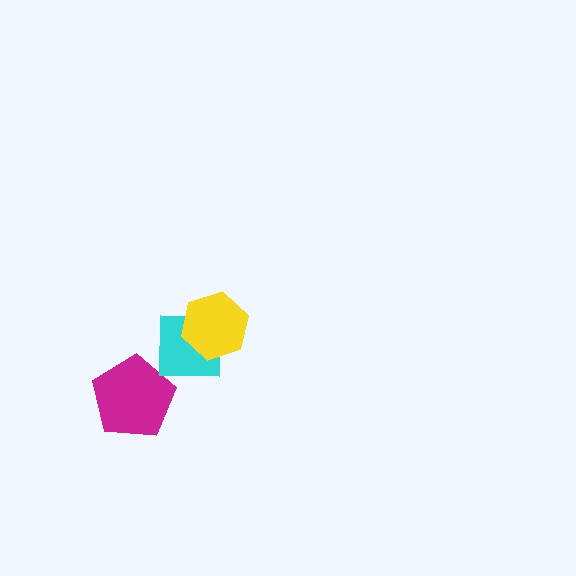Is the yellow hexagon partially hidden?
No, no other shape covers it.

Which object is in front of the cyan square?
The yellow hexagon is in front of the cyan square.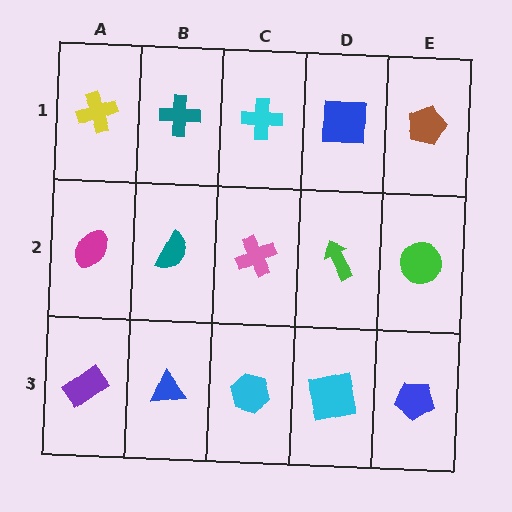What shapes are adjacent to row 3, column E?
A green circle (row 2, column E), a cyan square (row 3, column D).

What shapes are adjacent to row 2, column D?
A blue square (row 1, column D), a cyan square (row 3, column D), a pink cross (row 2, column C), a green circle (row 2, column E).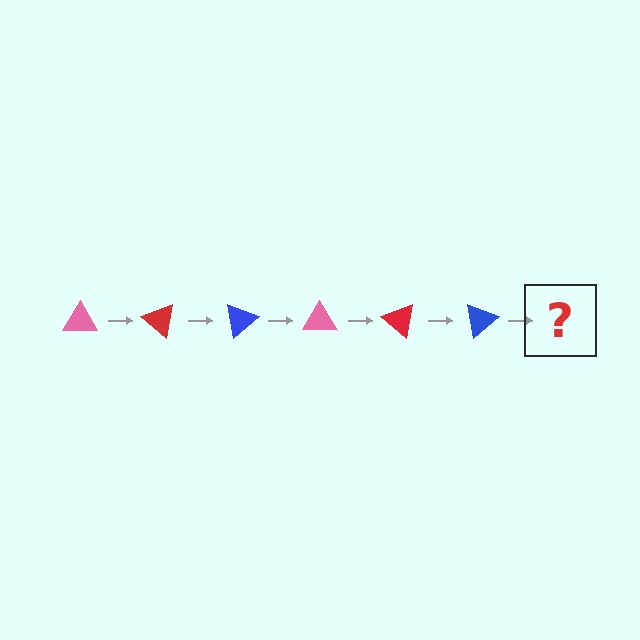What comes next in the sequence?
The next element should be a pink triangle, rotated 240 degrees from the start.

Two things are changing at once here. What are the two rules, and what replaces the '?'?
The two rules are that it rotates 40 degrees each step and the color cycles through pink, red, and blue. The '?' should be a pink triangle, rotated 240 degrees from the start.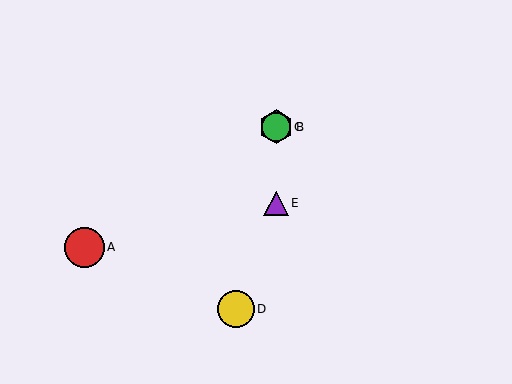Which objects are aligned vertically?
Objects B, C, E are aligned vertically.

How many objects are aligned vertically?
3 objects (B, C, E) are aligned vertically.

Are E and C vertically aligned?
Yes, both are at x≈276.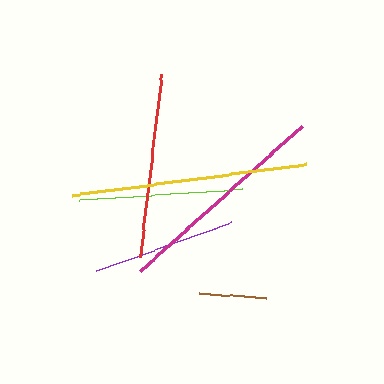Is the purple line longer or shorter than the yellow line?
The yellow line is longer than the purple line.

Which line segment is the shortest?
The brown line is the shortest at approximately 67 pixels.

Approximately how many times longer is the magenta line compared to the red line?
The magenta line is approximately 1.2 times the length of the red line.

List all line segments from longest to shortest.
From longest to shortest: yellow, magenta, red, lime, purple, brown.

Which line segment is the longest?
The yellow line is the longest at approximately 236 pixels.